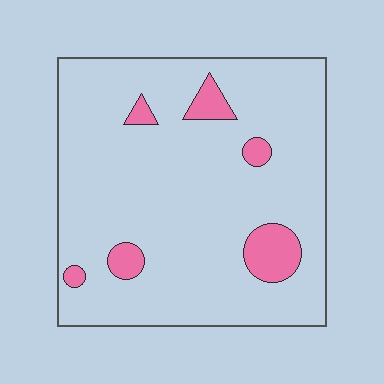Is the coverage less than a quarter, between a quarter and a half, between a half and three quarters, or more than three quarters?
Less than a quarter.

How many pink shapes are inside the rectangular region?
6.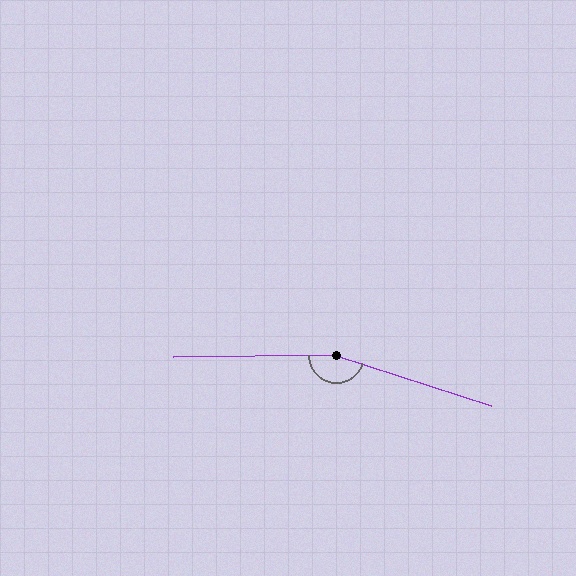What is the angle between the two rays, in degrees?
Approximately 161 degrees.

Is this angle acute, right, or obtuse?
It is obtuse.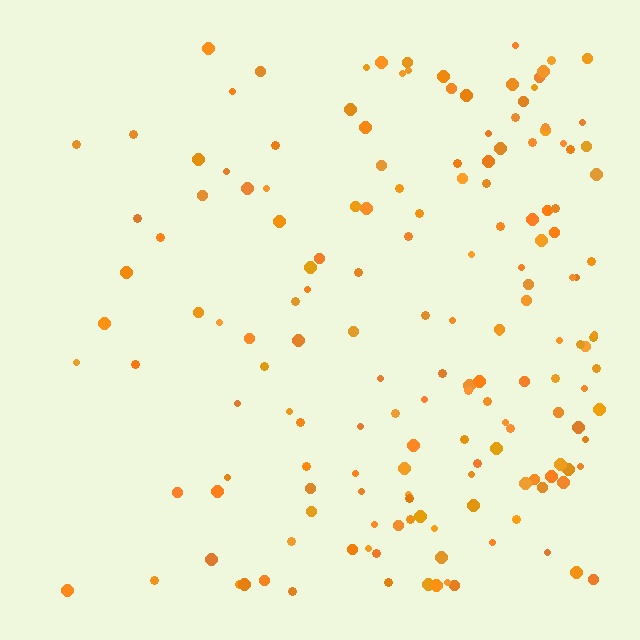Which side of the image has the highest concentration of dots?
The right.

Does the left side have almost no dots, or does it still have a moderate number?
Still a moderate number, just noticeably fewer than the right.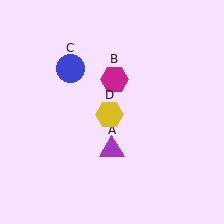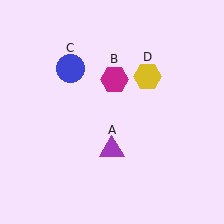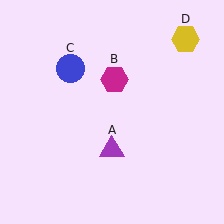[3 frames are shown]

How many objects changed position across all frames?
1 object changed position: yellow hexagon (object D).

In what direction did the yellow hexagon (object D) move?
The yellow hexagon (object D) moved up and to the right.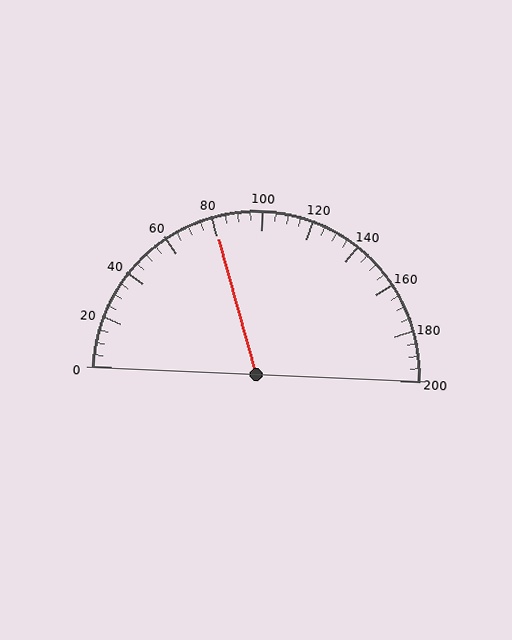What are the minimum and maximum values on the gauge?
The gauge ranges from 0 to 200.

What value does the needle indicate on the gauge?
The needle indicates approximately 80.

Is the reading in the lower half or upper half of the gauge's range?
The reading is in the lower half of the range (0 to 200).